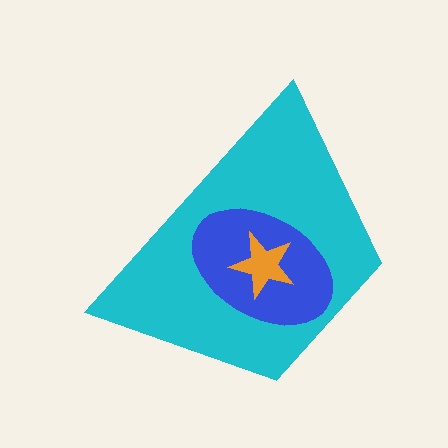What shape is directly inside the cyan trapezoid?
The blue ellipse.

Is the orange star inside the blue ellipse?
Yes.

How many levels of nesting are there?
3.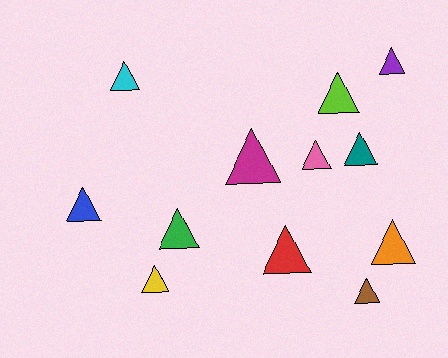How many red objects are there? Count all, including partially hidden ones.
There is 1 red object.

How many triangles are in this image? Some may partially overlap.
There are 12 triangles.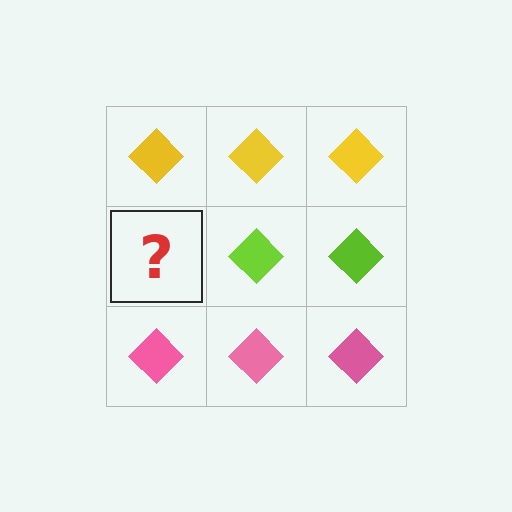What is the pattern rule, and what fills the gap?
The rule is that each row has a consistent color. The gap should be filled with a lime diamond.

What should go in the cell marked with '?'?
The missing cell should contain a lime diamond.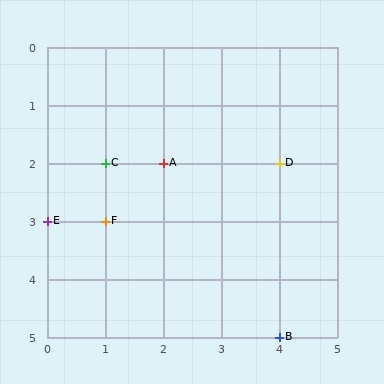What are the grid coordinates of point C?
Point C is at grid coordinates (1, 2).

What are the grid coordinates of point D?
Point D is at grid coordinates (4, 2).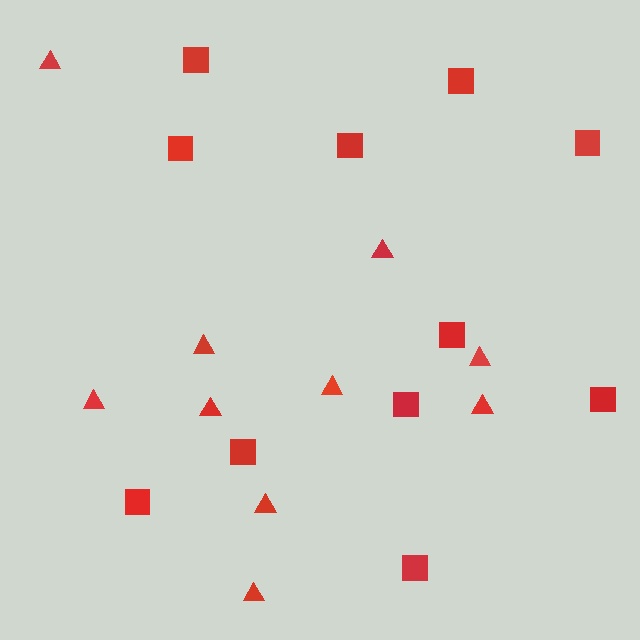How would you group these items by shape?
There are 2 groups: one group of triangles (10) and one group of squares (11).